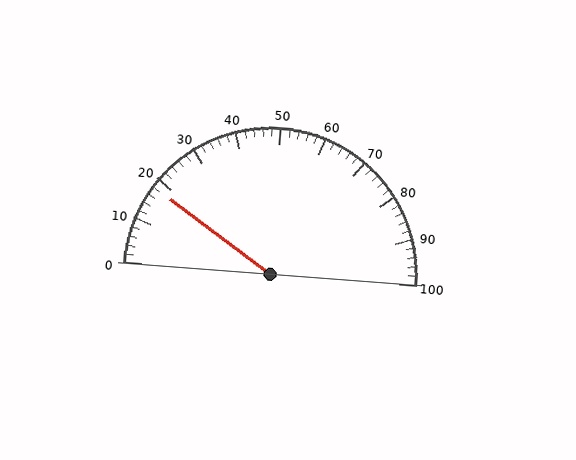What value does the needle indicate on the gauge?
The needle indicates approximately 18.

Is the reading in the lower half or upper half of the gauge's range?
The reading is in the lower half of the range (0 to 100).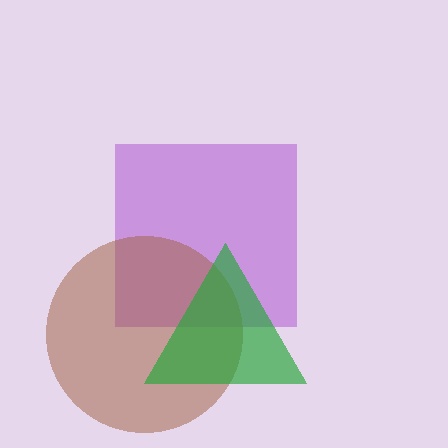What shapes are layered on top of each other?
The layered shapes are: a purple square, a brown circle, a green triangle.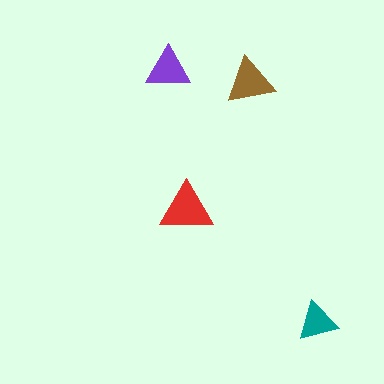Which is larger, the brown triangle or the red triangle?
The red one.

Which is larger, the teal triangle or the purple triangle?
The purple one.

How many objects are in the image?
There are 4 objects in the image.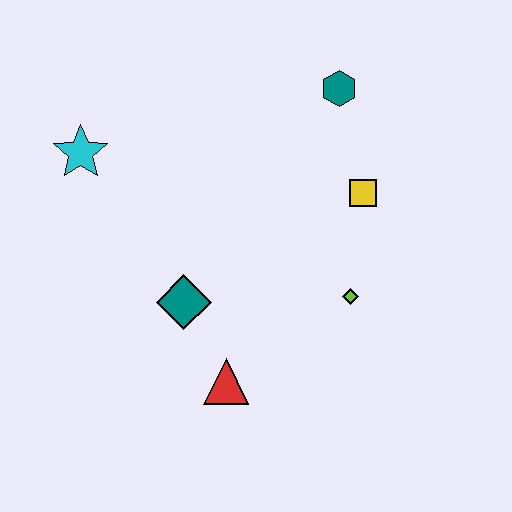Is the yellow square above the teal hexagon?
No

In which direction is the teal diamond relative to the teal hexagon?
The teal diamond is below the teal hexagon.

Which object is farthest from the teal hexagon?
The red triangle is farthest from the teal hexagon.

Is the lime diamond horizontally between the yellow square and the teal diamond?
Yes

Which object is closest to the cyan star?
The teal diamond is closest to the cyan star.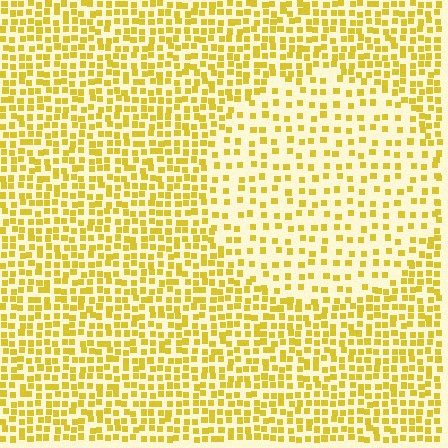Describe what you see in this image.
The image contains small yellow elements arranged at two different densities. A circle-shaped region is visible where the elements are less densely packed than the surrounding area.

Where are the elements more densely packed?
The elements are more densely packed outside the circle boundary.